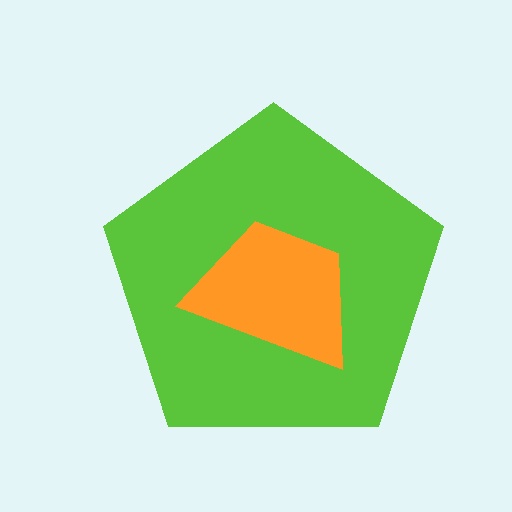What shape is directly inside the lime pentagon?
The orange trapezoid.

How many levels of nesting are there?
2.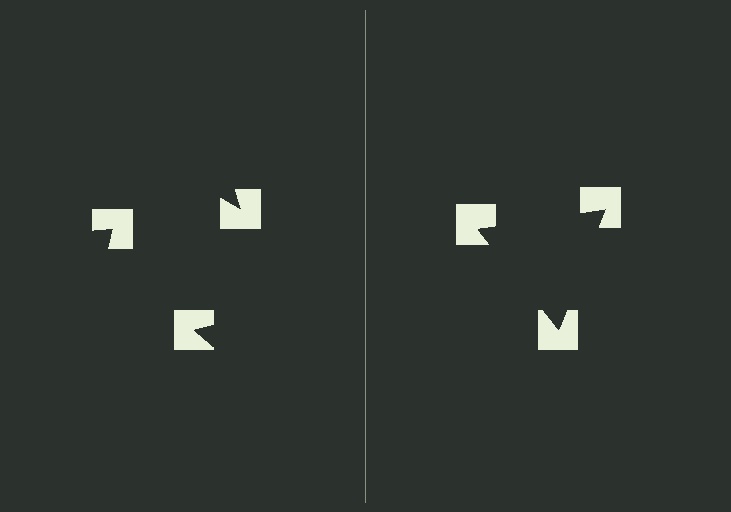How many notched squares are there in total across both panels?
6 — 3 on each side.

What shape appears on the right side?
An illusory triangle.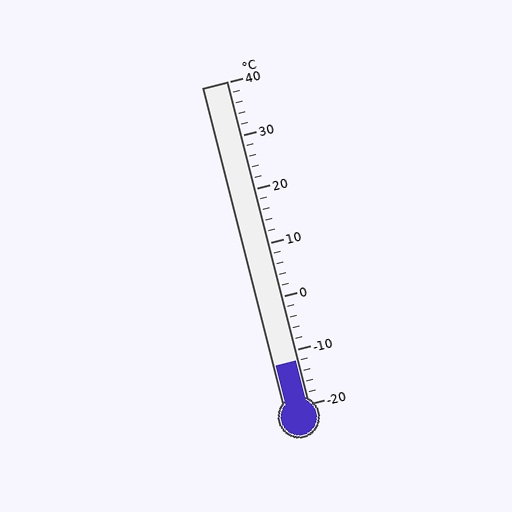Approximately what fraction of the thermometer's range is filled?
The thermometer is filled to approximately 15% of its range.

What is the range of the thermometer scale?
The thermometer scale ranges from -20°C to 40°C.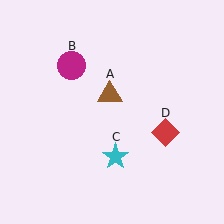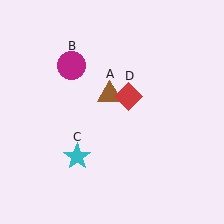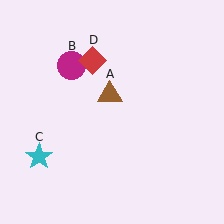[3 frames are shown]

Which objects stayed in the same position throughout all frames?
Brown triangle (object A) and magenta circle (object B) remained stationary.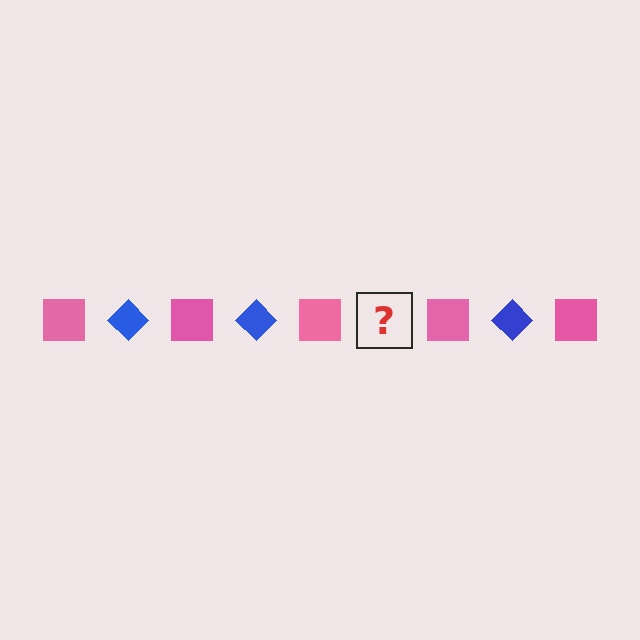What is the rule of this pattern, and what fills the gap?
The rule is that the pattern alternates between pink square and blue diamond. The gap should be filled with a blue diamond.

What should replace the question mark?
The question mark should be replaced with a blue diamond.